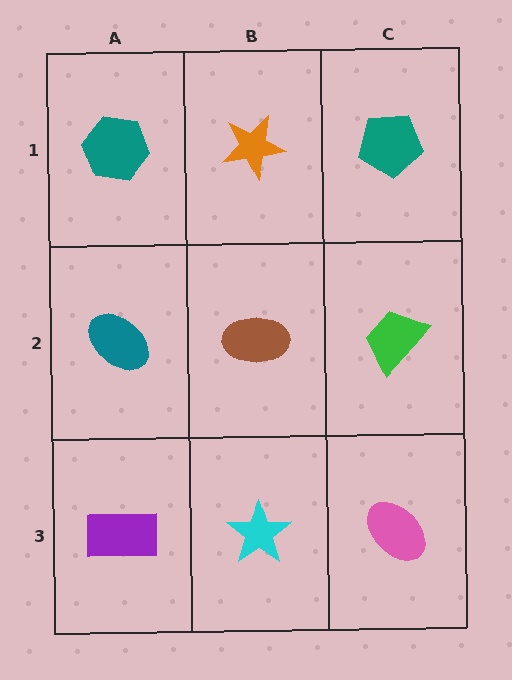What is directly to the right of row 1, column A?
An orange star.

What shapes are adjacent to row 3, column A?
A teal ellipse (row 2, column A), a cyan star (row 3, column B).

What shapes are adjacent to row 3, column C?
A green trapezoid (row 2, column C), a cyan star (row 3, column B).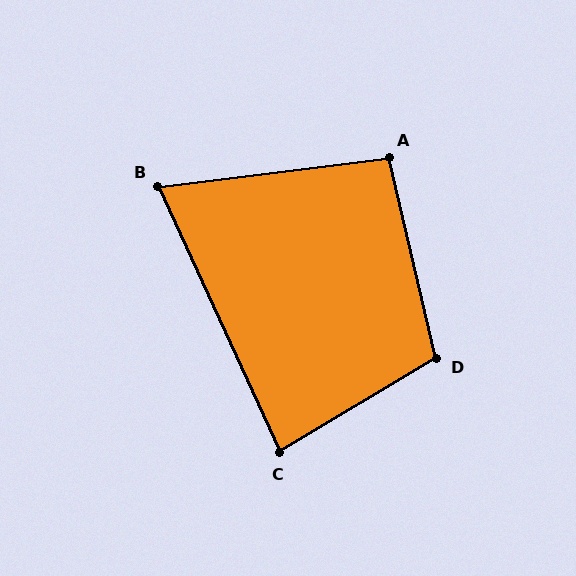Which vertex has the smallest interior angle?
B, at approximately 73 degrees.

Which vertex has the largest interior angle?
D, at approximately 107 degrees.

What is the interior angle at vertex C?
Approximately 84 degrees (acute).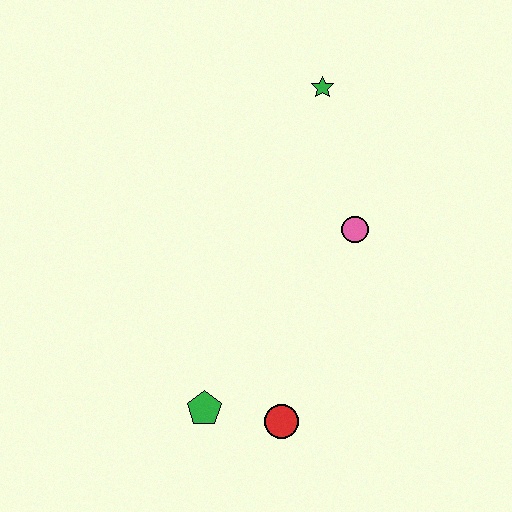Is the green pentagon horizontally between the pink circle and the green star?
No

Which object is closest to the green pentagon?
The red circle is closest to the green pentagon.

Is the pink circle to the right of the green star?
Yes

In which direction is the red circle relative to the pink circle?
The red circle is below the pink circle.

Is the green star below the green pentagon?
No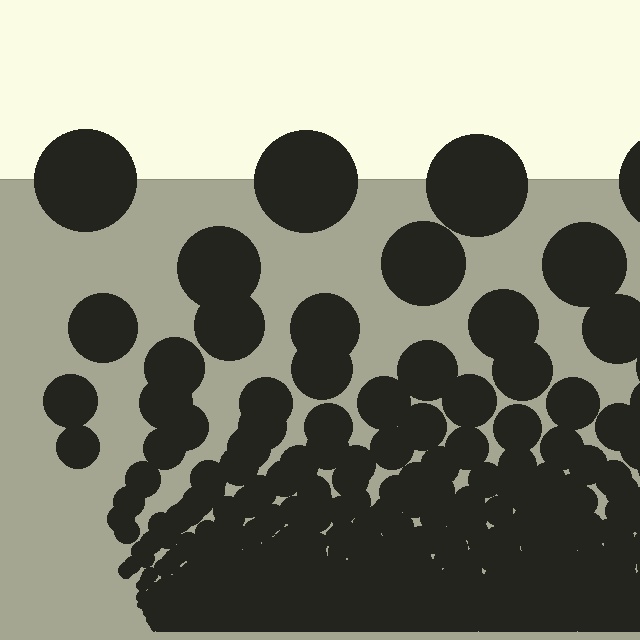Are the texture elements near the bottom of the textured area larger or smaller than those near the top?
Smaller. The gradient is inverted — elements near the bottom are smaller and denser.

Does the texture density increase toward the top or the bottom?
Density increases toward the bottom.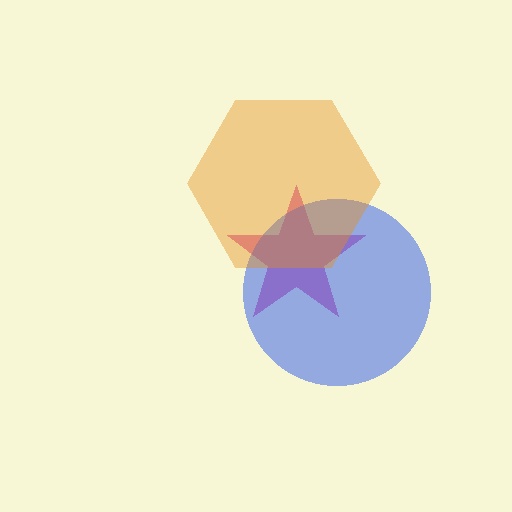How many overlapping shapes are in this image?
There are 3 overlapping shapes in the image.